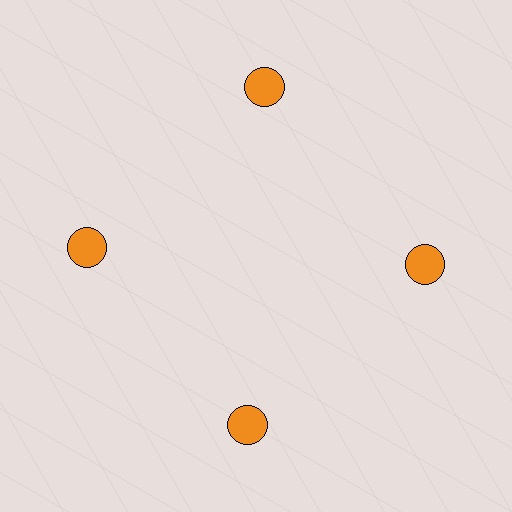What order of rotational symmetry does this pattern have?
This pattern has 4-fold rotational symmetry.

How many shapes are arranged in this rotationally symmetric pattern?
There are 4 shapes, arranged in 4 groups of 1.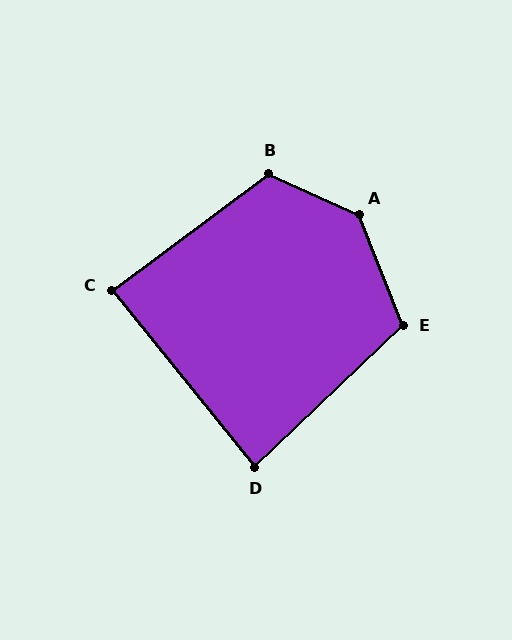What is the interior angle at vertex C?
Approximately 88 degrees (approximately right).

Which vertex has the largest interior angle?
A, at approximately 136 degrees.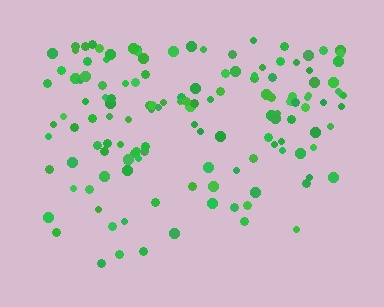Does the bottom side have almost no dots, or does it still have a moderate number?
Still a moderate number, just noticeably fewer than the top.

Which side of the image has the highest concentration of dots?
The top.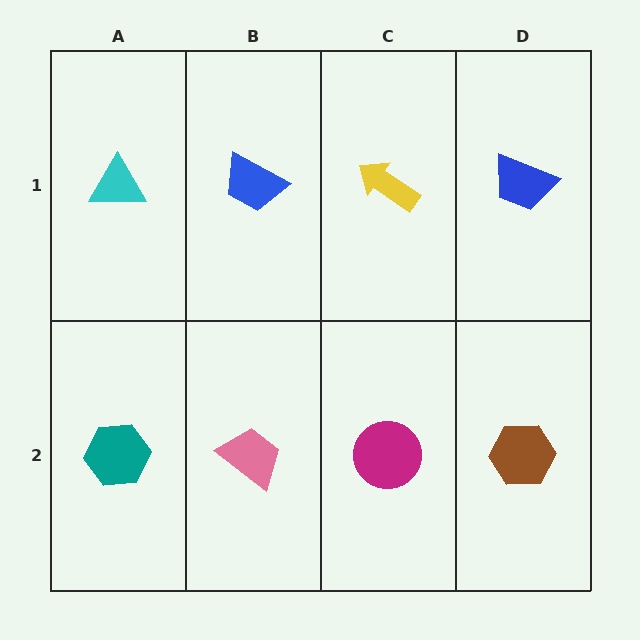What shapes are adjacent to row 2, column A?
A cyan triangle (row 1, column A), a pink trapezoid (row 2, column B).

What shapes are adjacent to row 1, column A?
A teal hexagon (row 2, column A), a blue trapezoid (row 1, column B).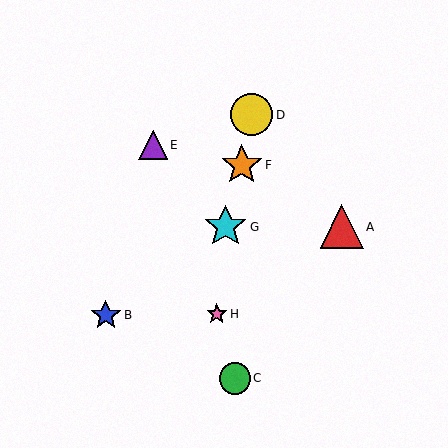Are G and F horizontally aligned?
No, G is at y≈227 and F is at y≈165.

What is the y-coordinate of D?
Object D is at y≈115.